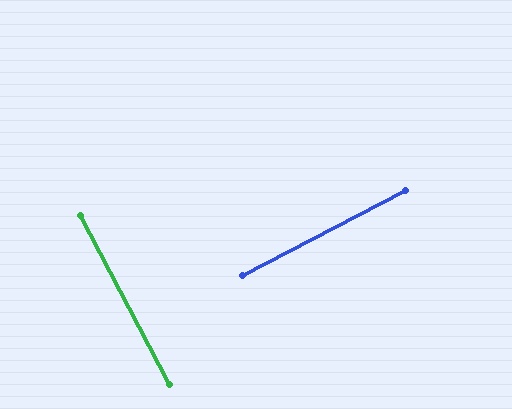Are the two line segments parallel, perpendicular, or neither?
Perpendicular — they meet at approximately 90°.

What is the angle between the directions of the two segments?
Approximately 90 degrees.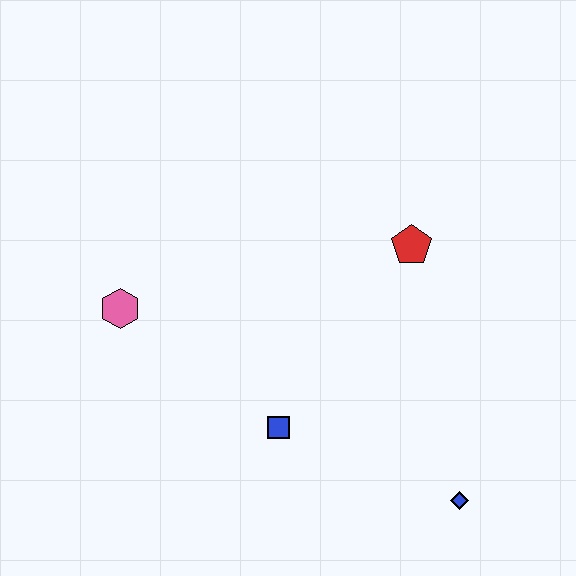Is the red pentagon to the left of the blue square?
No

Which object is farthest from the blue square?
The red pentagon is farthest from the blue square.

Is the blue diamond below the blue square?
Yes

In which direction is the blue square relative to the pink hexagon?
The blue square is to the right of the pink hexagon.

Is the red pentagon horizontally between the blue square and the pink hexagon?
No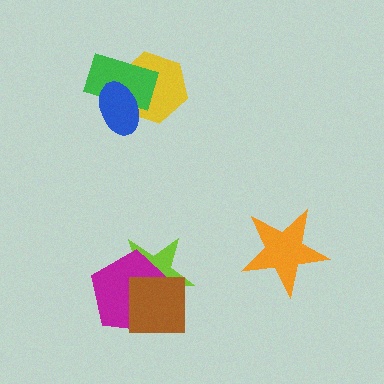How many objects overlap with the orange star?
0 objects overlap with the orange star.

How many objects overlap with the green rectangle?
2 objects overlap with the green rectangle.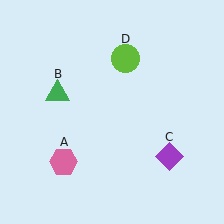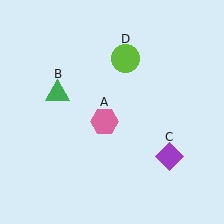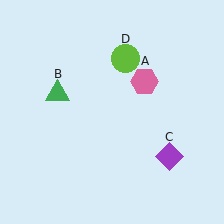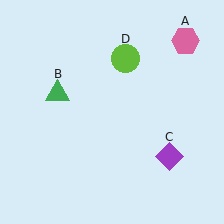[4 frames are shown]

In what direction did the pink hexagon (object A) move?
The pink hexagon (object A) moved up and to the right.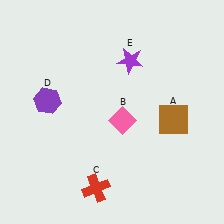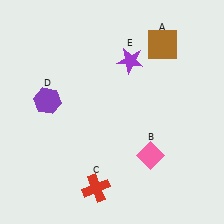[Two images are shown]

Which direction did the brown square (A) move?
The brown square (A) moved up.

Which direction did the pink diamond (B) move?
The pink diamond (B) moved down.